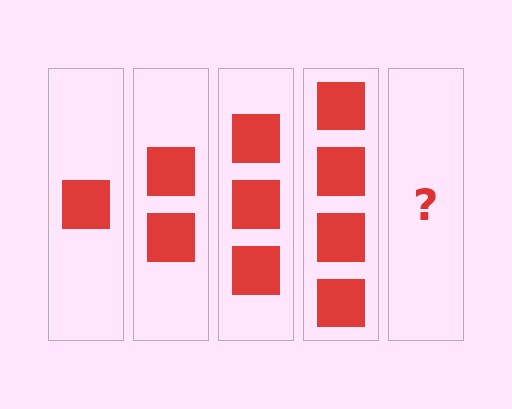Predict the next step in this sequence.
The next step is 5 squares.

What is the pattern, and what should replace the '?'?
The pattern is that each step adds one more square. The '?' should be 5 squares.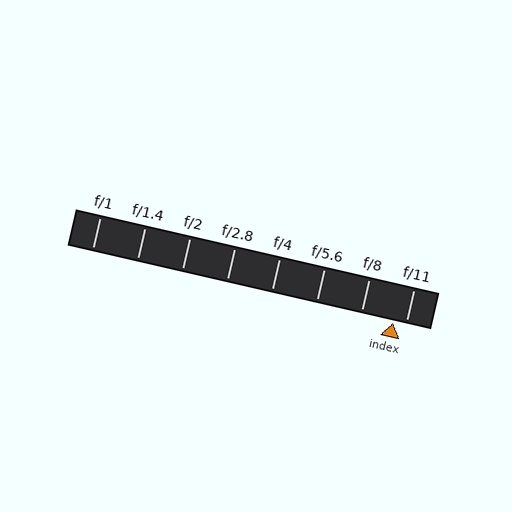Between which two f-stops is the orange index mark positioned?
The index mark is between f/8 and f/11.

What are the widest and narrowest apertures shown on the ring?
The widest aperture shown is f/1 and the narrowest is f/11.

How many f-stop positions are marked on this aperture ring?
There are 8 f-stop positions marked.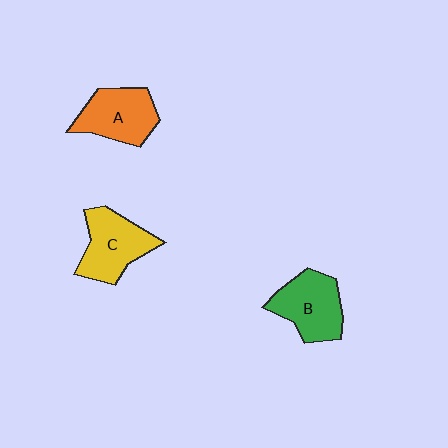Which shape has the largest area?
Shape C (yellow).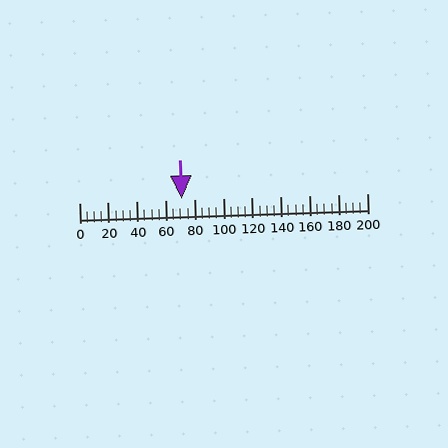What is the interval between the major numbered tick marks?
The major tick marks are spaced 20 units apart.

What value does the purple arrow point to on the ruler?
The purple arrow points to approximately 71.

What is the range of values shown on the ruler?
The ruler shows values from 0 to 200.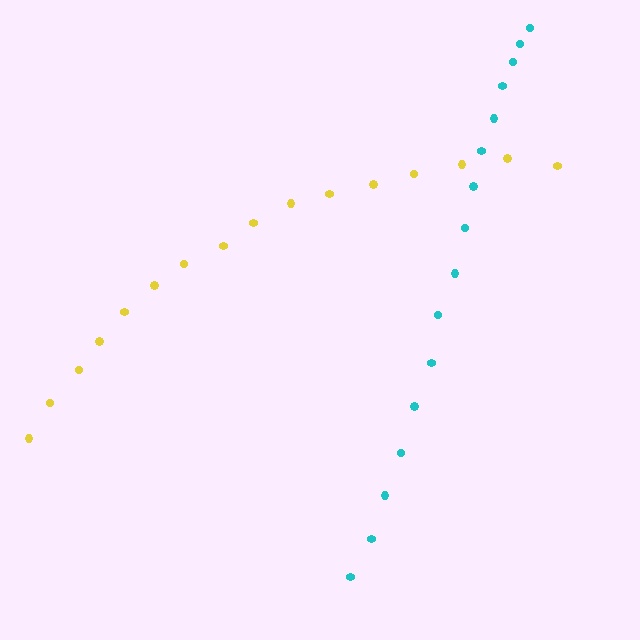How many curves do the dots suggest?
There are 2 distinct paths.